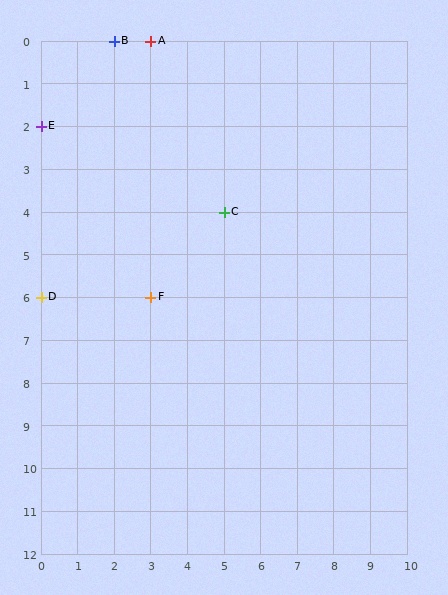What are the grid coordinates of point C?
Point C is at grid coordinates (5, 4).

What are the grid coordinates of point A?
Point A is at grid coordinates (3, 0).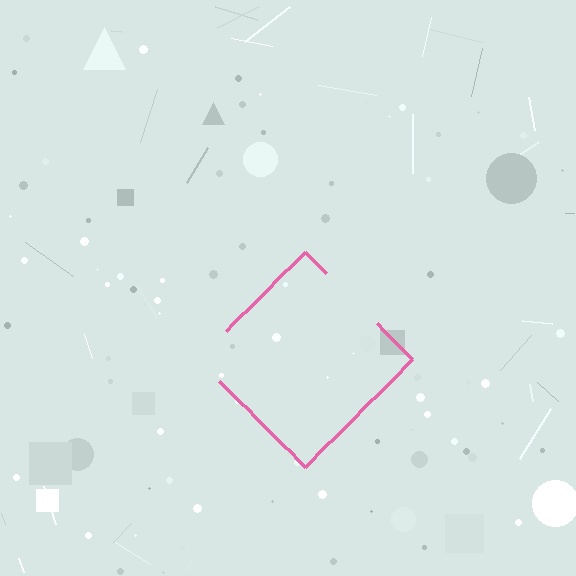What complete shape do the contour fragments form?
The contour fragments form a diamond.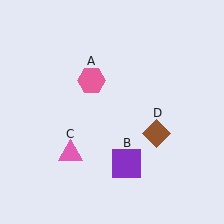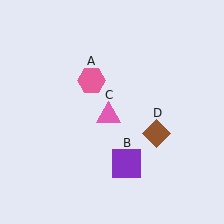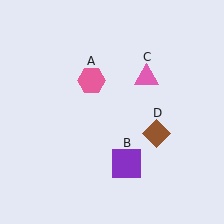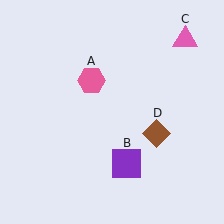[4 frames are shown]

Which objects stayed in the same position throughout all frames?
Pink hexagon (object A) and purple square (object B) and brown diamond (object D) remained stationary.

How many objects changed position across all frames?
1 object changed position: pink triangle (object C).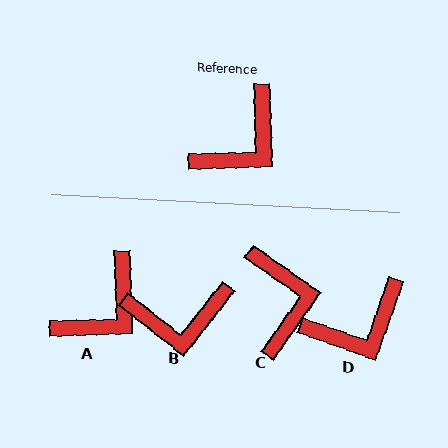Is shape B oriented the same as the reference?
No, it is off by about 40 degrees.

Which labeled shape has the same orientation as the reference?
A.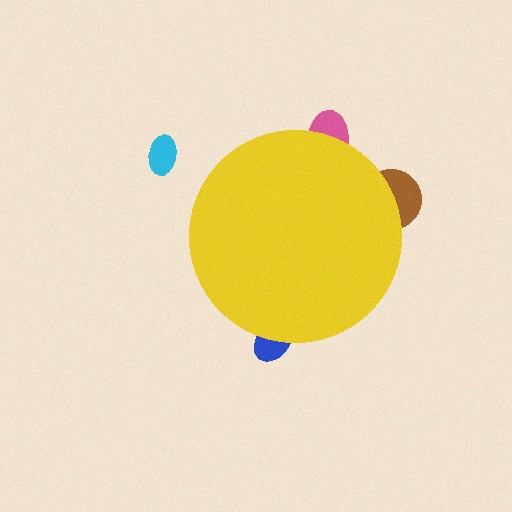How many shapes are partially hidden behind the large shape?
3 shapes are partially hidden.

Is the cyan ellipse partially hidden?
No, the cyan ellipse is fully visible.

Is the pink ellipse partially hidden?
Yes, the pink ellipse is partially hidden behind the yellow circle.